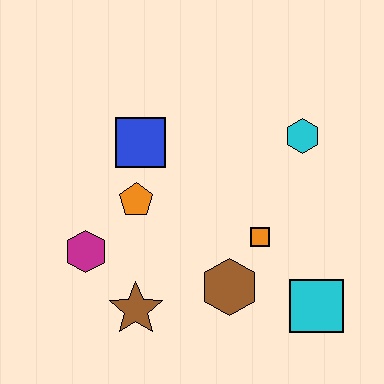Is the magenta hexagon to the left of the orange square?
Yes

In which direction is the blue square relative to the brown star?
The blue square is above the brown star.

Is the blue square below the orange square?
No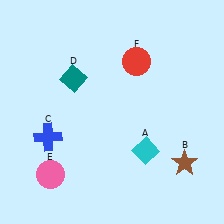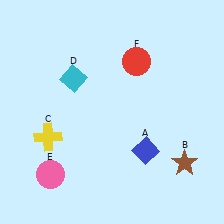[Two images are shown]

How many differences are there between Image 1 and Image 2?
There are 3 differences between the two images.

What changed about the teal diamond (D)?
In Image 1, D is teal. In Image 2, it changed to cyan.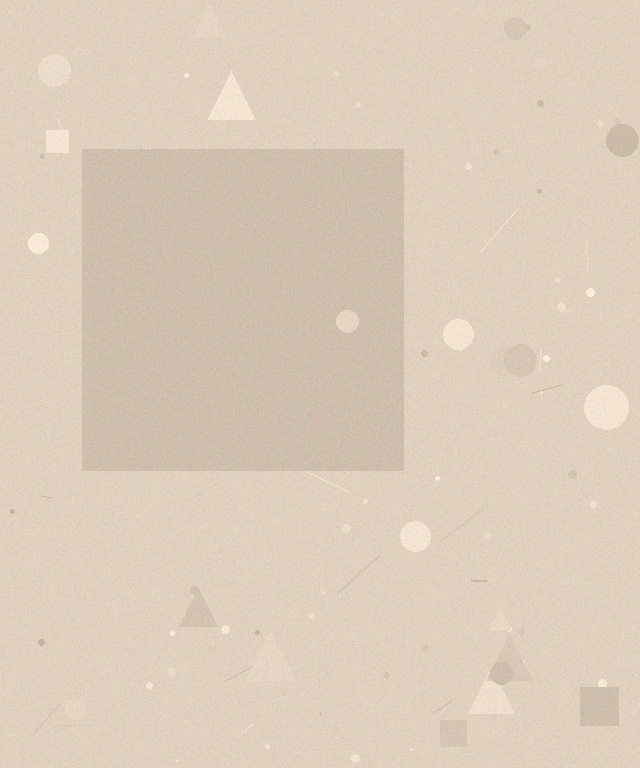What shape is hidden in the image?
A square is hidden in the image.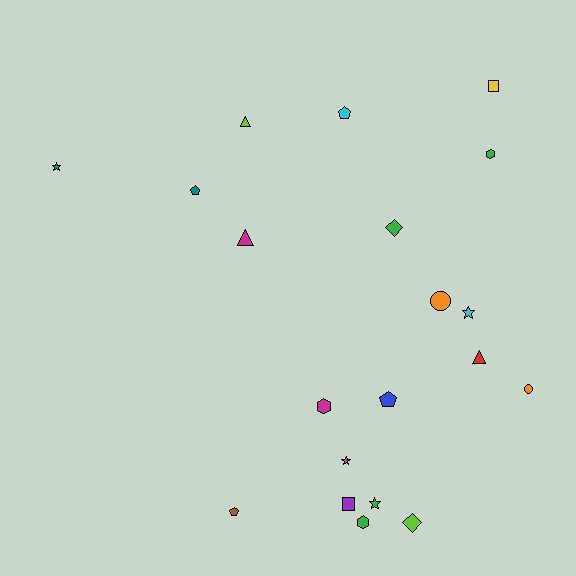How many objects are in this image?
There are 20 objects.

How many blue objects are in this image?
There is 1 blue object.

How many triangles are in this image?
There are 3 triangles.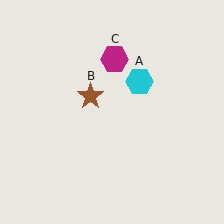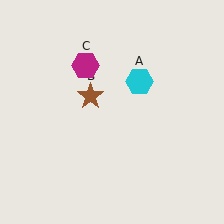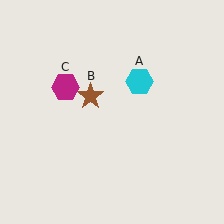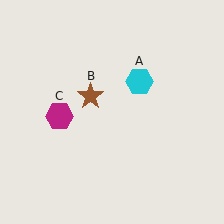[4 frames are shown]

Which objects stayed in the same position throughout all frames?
Cyan hexagon (object A) and brown star (object B) remained stationary.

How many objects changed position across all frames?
1 object changed position: magenta hexagon (object C).